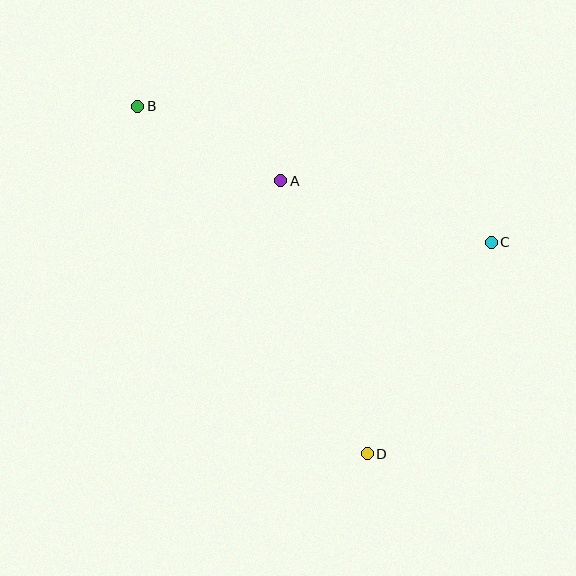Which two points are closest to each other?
Points A and B are closest to each other.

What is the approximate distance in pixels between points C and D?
The distance between C and D is approximately 245 pixels.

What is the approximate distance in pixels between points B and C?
The distance between B and C is approximately 379 pixels.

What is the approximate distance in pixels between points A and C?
The distance between A and C is approximately 219 pixels.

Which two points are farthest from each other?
Points B and D are farthest from each other.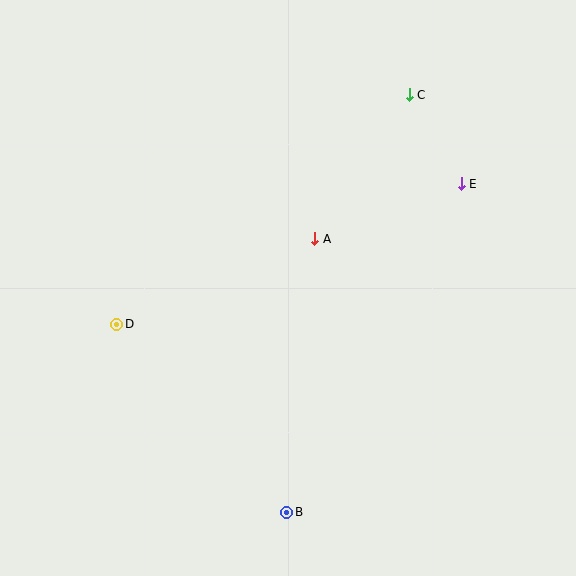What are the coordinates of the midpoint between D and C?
The midpoint between D and C is at (263, 209).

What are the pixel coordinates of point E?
Point E is at (461, 184).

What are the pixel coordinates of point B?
Point B is at (287, 512).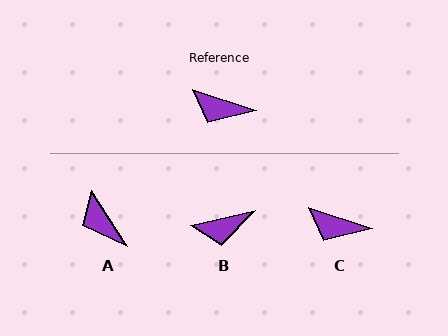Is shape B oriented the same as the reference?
No, it is off by about 32 degrees.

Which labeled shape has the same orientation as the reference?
C.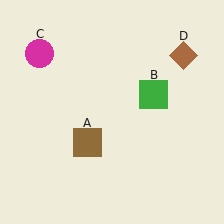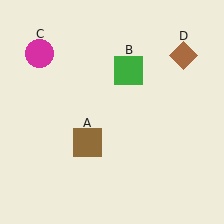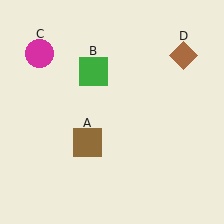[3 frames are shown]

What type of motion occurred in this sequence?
The green square (object B) rotated counterclockwise around the center of the scene.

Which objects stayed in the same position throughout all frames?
Brown square (object A) and magenta circle (object C) and brown diamond (object D) remained stationary.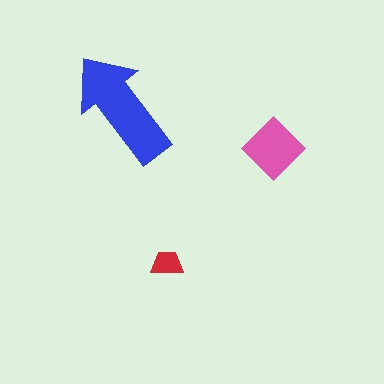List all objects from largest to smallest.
The blue arrow, the pink diamond, the red trapezoid.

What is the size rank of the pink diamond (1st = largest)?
2nd.